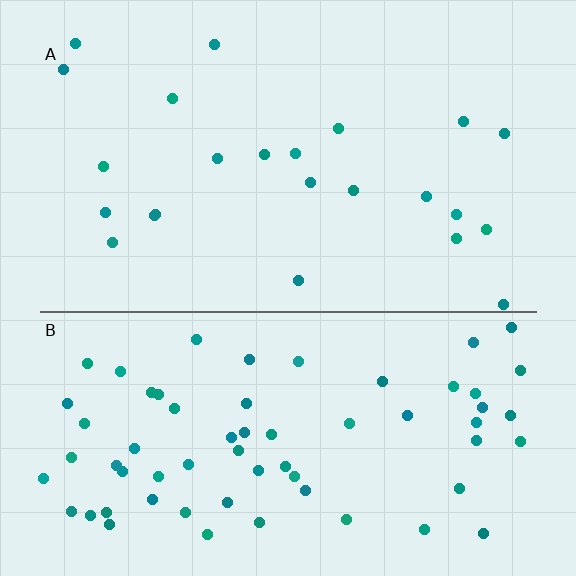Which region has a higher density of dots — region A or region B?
B (the bottom).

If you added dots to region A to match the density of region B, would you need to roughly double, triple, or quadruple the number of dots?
Approximately triple.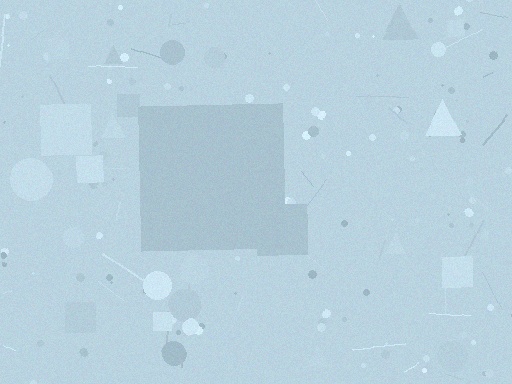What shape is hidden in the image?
A square is hidden in the image.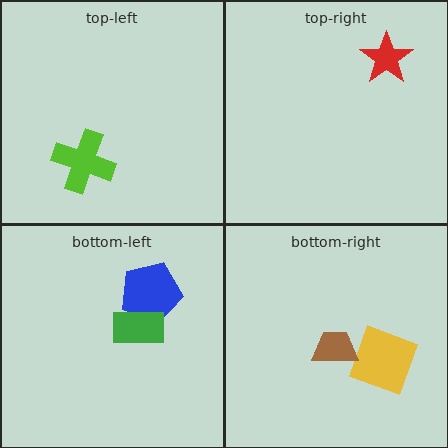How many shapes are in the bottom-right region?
2.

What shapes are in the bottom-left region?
The blue pentagon, the green rectangle.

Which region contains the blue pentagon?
The bottom-left region.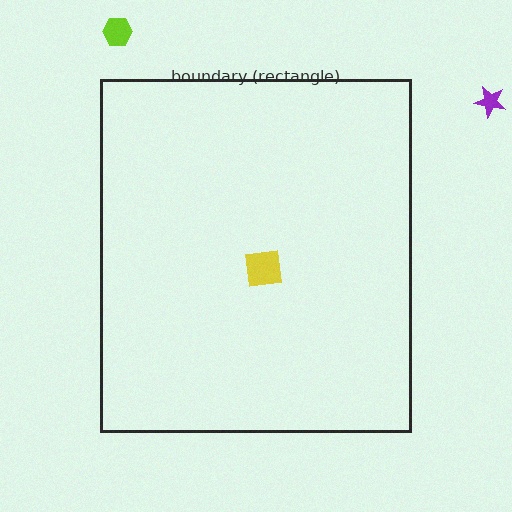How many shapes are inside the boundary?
1 inside, 2 outside.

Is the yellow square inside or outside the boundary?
Inside.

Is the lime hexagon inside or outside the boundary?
Outside.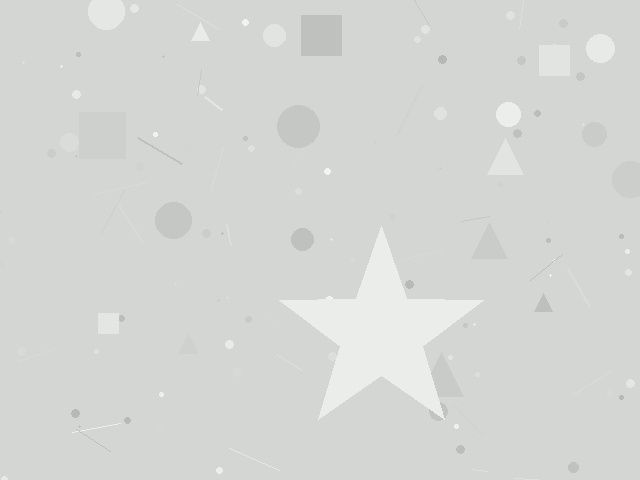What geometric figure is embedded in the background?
A star is embedded in the background.